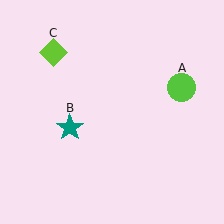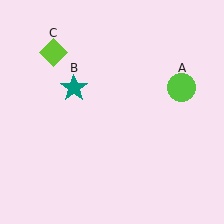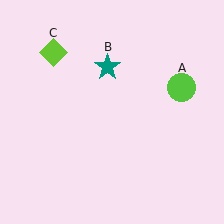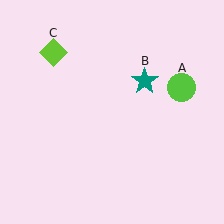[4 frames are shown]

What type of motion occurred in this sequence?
The teal star (object B) rotated clockwise around the center of the scene.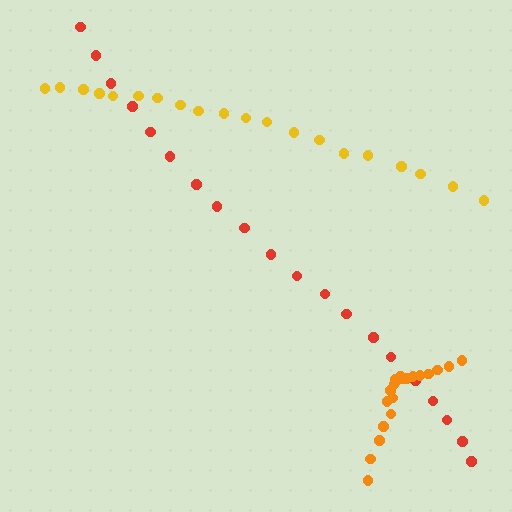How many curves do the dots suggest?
There are 3 distinct paths.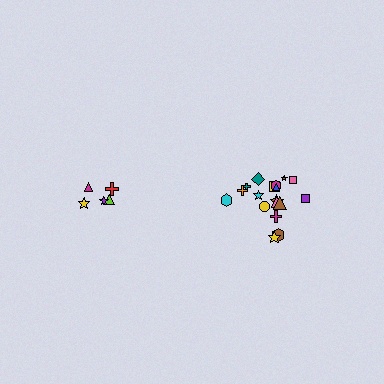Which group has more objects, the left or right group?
The right group.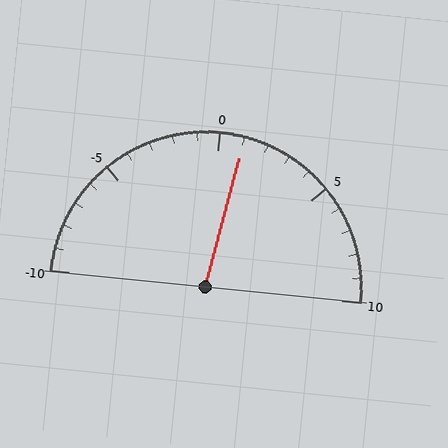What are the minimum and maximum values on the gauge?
The gauge ranges from -10 to 10.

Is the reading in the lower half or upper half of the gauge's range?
The reading is in the upper half of the range (-10 to 10).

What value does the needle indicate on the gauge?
The needle indicates approximately 1.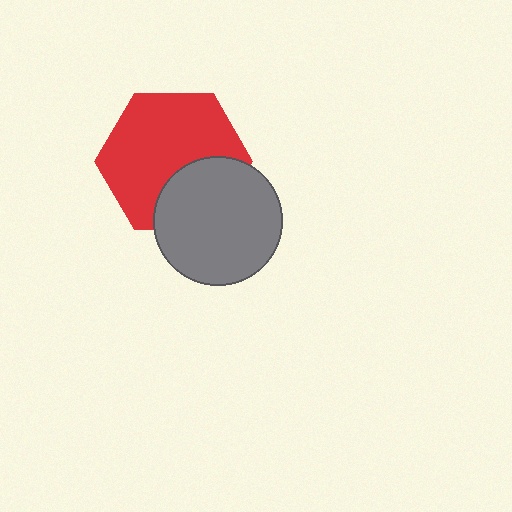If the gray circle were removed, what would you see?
You would see the complete red hexagon.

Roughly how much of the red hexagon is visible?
Most of it is visible (roughly 69%).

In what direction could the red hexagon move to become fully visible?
The red hexagon could move up. That would shift it out from behind the gray circle entirely.